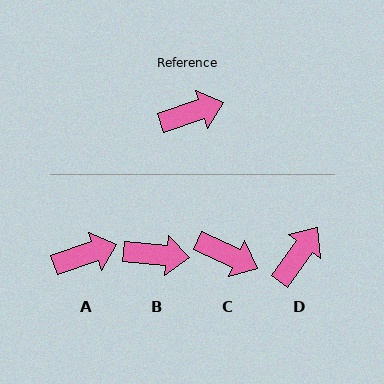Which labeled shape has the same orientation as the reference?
A.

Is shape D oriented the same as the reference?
No, it is off by about 36 degrees.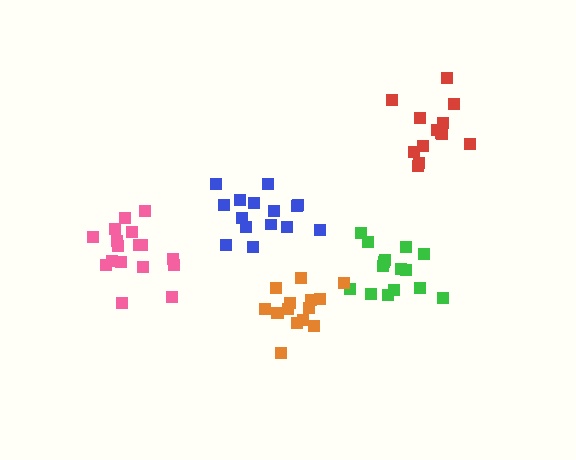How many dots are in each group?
Group 1: 17 dots, Group 2: 15 dots, Group 3: 15 dots, Group 4: 15 dots, Group 5: 13 dots (75 total).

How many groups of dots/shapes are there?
There are 5 groups.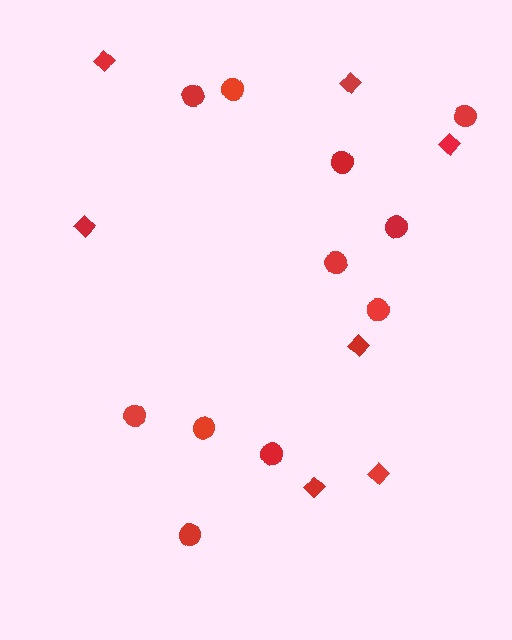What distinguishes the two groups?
There are 2 groups: one group of circles (11) and one group of diamonds (7).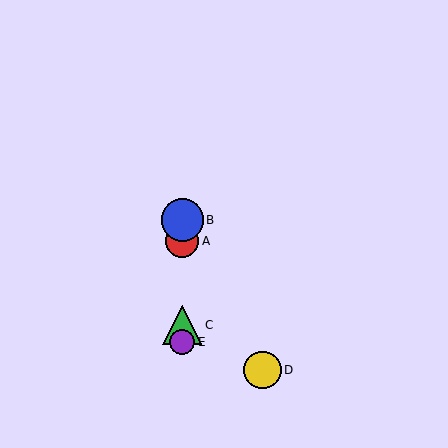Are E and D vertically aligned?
No, E is at x≈182 and D is at x≈262.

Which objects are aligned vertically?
Objects A, B, C, E are aligned vertically.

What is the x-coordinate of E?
Object E is at x≈182.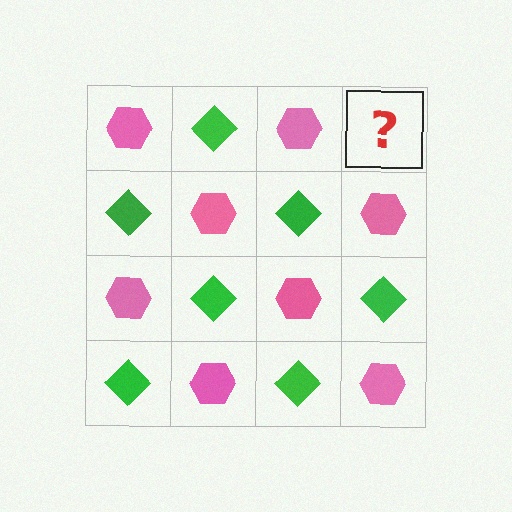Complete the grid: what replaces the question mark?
The question mark should be replaced with a green diamond.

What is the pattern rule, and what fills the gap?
The rule is that it alternates pink hexagon and green diamond in a checkerboard pattern. The gap should be filled with a green diamond.